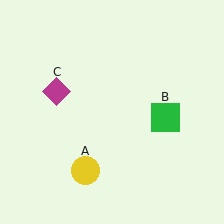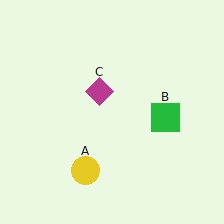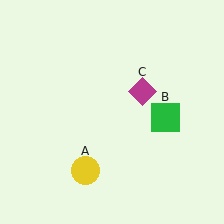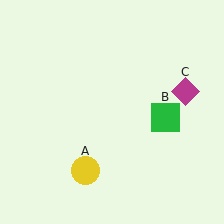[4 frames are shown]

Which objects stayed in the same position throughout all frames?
Yellow circle (object A) and green square (object B) remained stationary.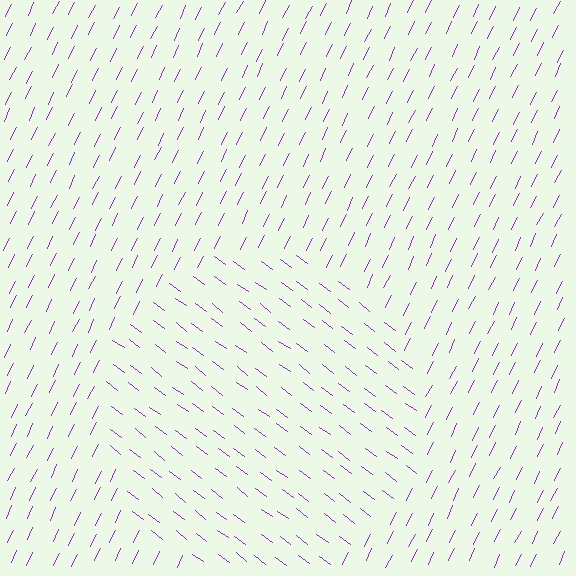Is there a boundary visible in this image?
Yes, there is a texture boundary formed by a change in line orientation.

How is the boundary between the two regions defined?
The boundary is defined purely by a change in line orientation (approximately 79 degrees difference). All lines are the same color and thickness.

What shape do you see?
I see a circle.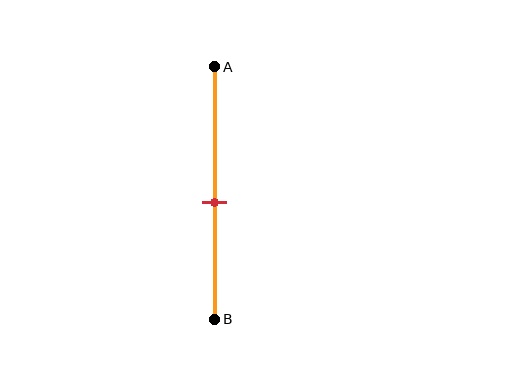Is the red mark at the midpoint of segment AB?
No, the mark is at about 55% from A, not at the 50% midpoint.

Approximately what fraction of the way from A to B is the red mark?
The red mark is approximately 55% of the way from A to B.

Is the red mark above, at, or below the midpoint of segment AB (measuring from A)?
The red mark is below the midpoint of segment AB.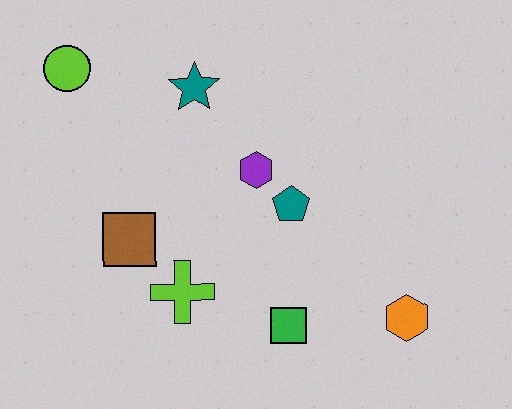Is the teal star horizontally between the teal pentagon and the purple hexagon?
No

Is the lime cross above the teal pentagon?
No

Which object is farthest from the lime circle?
The orange hexagon is farthest from the lime circle.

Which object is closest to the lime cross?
The brown square is closest to the lime cross.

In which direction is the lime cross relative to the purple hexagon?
The lime cross is below the purple hexagon.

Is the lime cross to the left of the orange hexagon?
Yes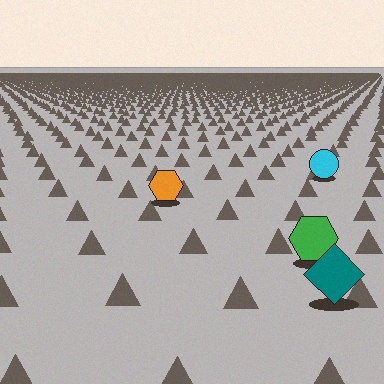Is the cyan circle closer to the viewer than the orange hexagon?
No. The orange hexagon is closer — you can tell from the texture gradient: the ground texture is coarser near it.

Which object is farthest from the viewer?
The cyan circle is farthest from the viewer. It appears smaller and the ground texture around it is denser.